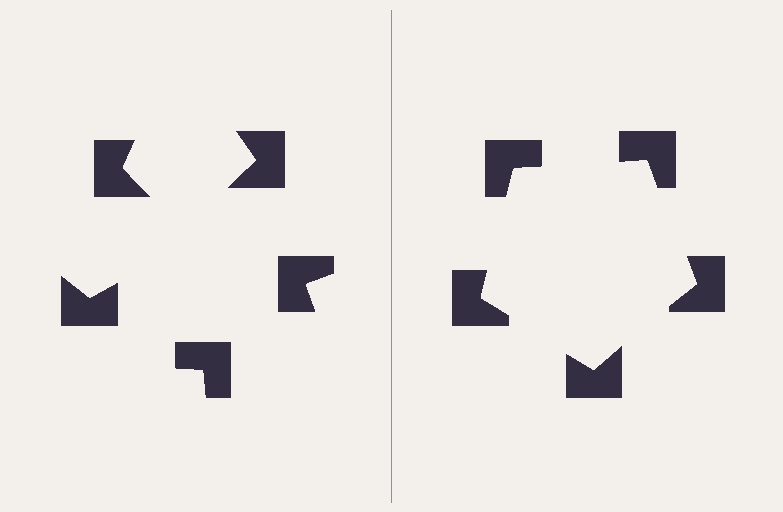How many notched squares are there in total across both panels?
10 — 5 on each side.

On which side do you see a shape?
An illusory pentagon appears on the right side. On the left side the wedge cuts are rotated, so no coherent shape forms.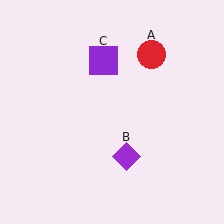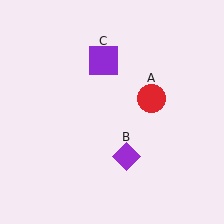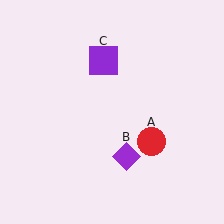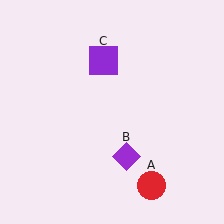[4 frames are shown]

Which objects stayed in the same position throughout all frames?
Purple diamond (object B) and purple square (object C) remained stationary.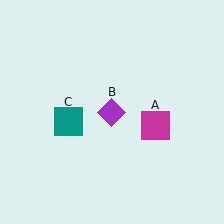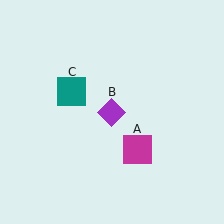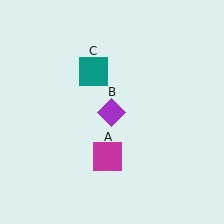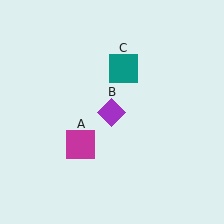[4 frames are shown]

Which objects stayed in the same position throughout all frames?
Purple diamond (object B) remained stationary.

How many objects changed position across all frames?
2 objects changed position: magenta square (object A), teal square (object C).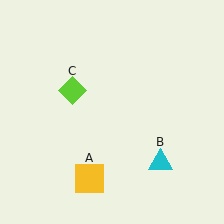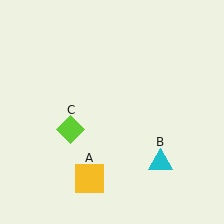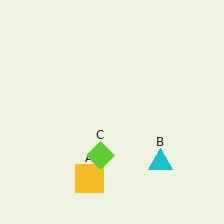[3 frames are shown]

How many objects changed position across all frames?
1 object changed position: lime diamond (object C).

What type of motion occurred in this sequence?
The lime diamond (object C) rotated counterclockwise around the center of the scene.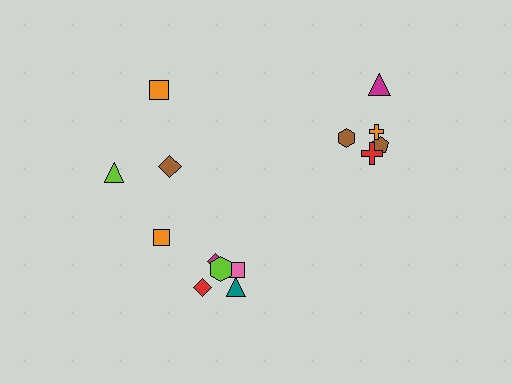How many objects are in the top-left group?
There are 3 objects.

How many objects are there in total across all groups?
There are 14 objects.